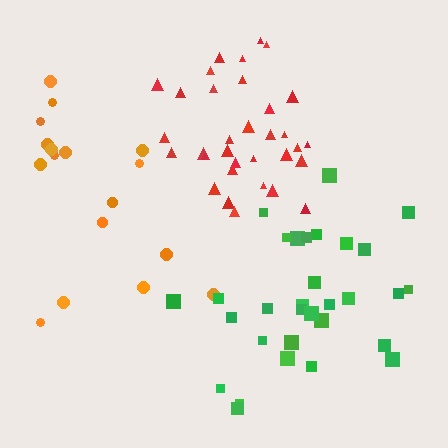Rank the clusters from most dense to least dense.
red, green, orange.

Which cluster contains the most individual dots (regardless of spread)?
Red (34).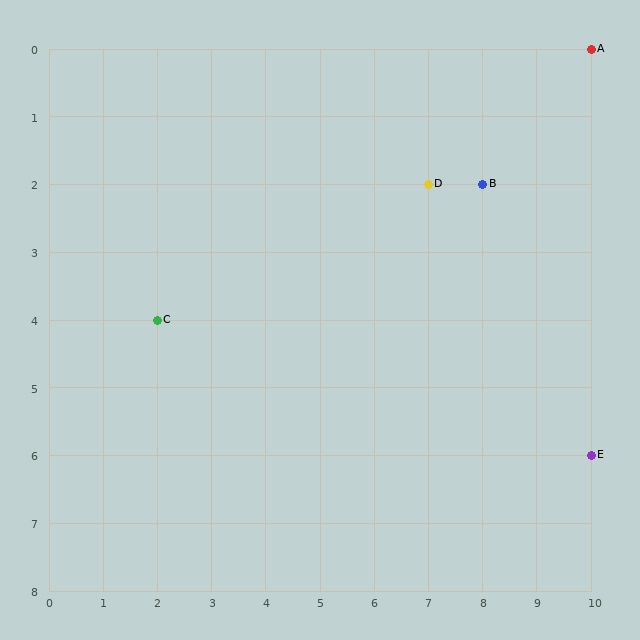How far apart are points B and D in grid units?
Points B and D are 1 column apart.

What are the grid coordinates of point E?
Point E is at grid coordinates (10, 6).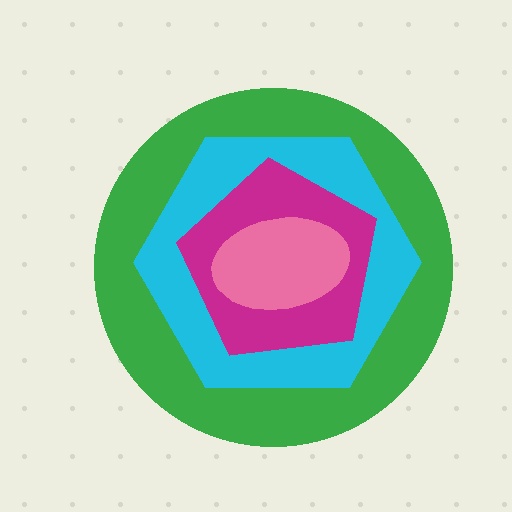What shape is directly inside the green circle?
The cyan hexagon.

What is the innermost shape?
The pink ellipse.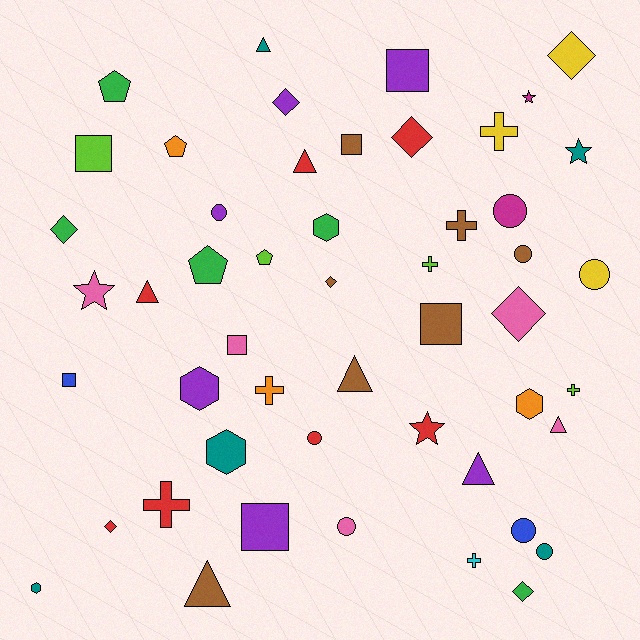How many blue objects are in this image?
There are 2 blue objects.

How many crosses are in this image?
There are 7 crosses.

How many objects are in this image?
There are 50 objects.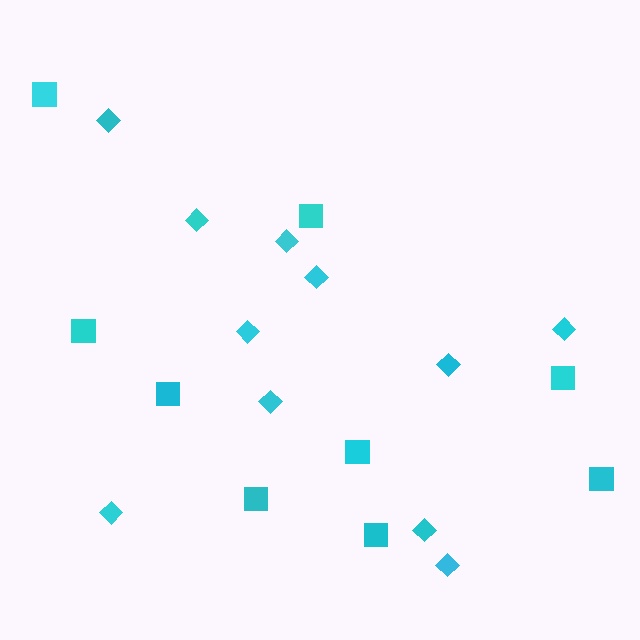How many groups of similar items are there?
There are 2 groups: one group of squares (9) and one group of diamonds (11).